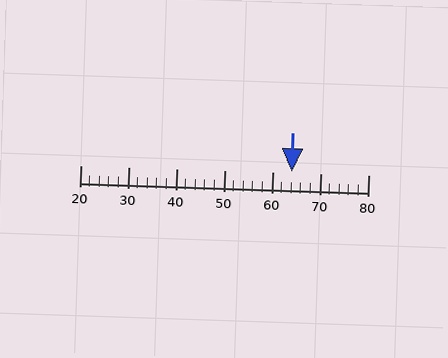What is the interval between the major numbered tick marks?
The major tick marks are spaced 10 units apart.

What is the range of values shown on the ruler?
The ruler shows values from 20 to 80.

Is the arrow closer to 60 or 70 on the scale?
The arrow is closer to 60.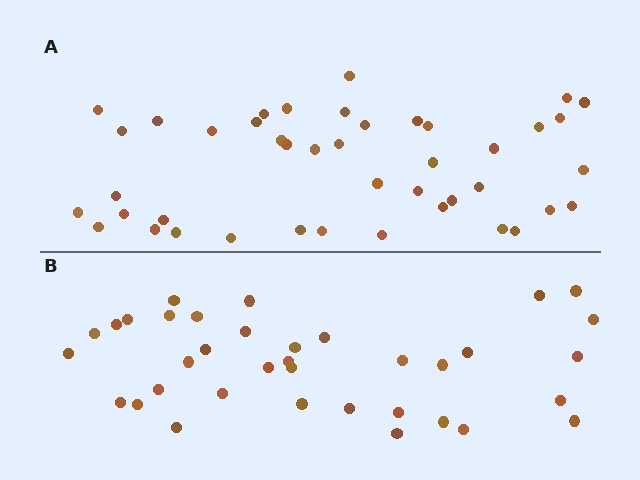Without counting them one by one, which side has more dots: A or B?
Region A (the top region) has more dots.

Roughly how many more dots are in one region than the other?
Region A has roughly 8 or so more dots than region B.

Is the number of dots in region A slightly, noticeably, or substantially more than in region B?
Region A has only slightly more — the two regions are fairly close. The ratio is roughly 1.2 to 1.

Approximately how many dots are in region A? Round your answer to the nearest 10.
About 40 dots. (The exact count is 43, which rounds to 40.)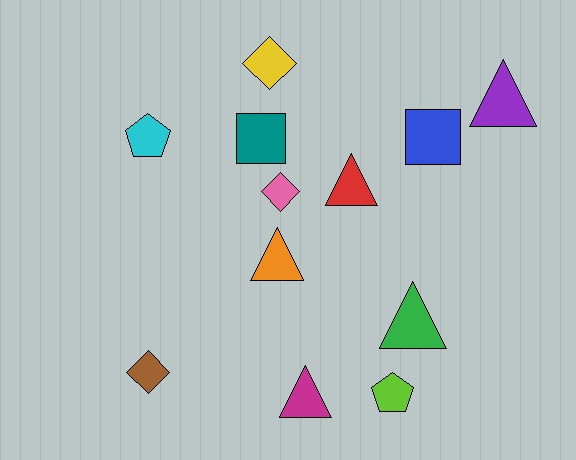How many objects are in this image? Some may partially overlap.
There are 12 objects.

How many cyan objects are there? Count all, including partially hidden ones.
There is 1 cyan object.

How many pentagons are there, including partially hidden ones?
There are 2 pentagons.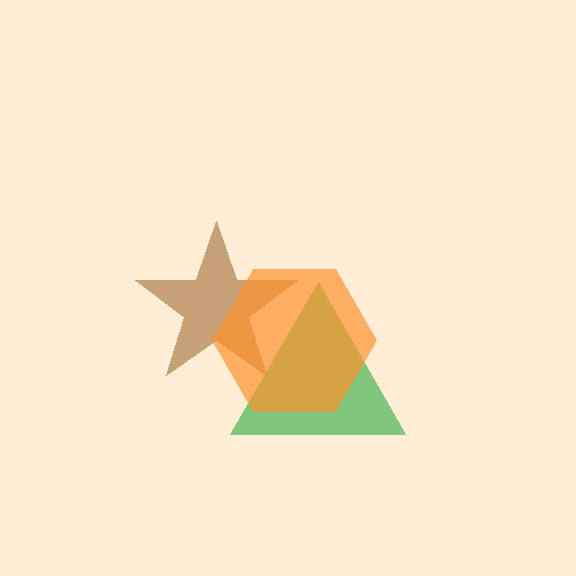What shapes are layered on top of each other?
The layered shapes are: a green triangle, a brown star, an orange hexagon.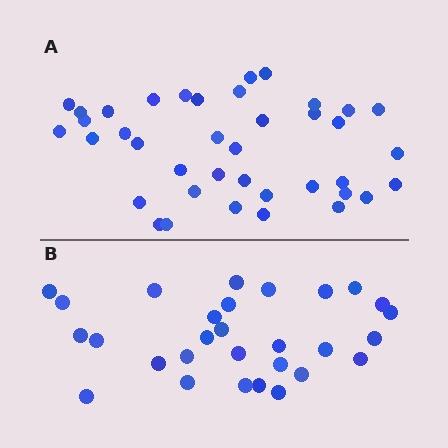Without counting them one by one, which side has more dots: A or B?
Region A (the top region) has more dots.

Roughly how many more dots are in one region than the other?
Region A has roughly 10 or so more dots than region B.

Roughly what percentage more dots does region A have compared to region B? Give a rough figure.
About 35% more.